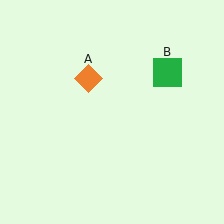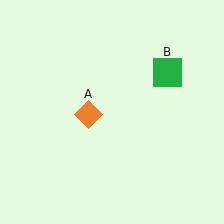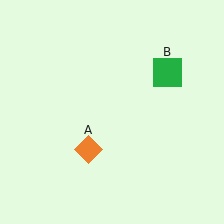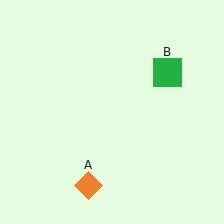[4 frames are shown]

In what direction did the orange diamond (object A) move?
The orange diamond (object A) moved down.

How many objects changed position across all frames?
1 object changed position: orange diamond (object A).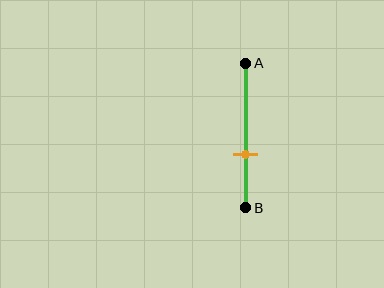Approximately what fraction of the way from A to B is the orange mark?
The orange mark is approximately 65% of the way from A to B.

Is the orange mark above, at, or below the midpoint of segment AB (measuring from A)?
The orange mark is below the midpoint of segment AB.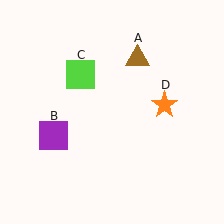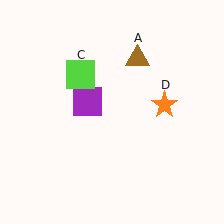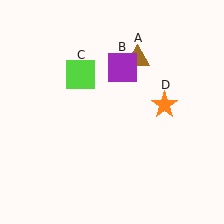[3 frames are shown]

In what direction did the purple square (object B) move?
The purple square (object B) moved up and to the right.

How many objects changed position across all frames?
1 object changed position: purple square (object B).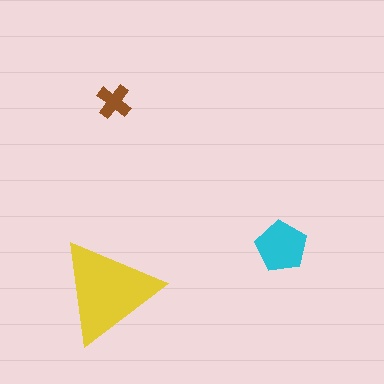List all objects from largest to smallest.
The yellow triangle, the cyan pentagon, the brown cross.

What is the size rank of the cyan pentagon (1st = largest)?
2nd.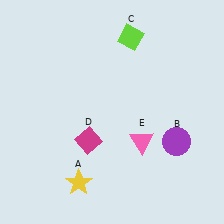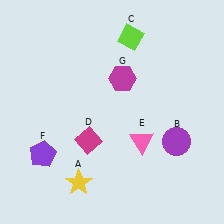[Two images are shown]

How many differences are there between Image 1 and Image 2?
There are 2 differences between the two images.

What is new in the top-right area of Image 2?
A magenta hexagon (G) was added in the top-right area of Image 2.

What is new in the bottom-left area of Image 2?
A purple pentagon (F) was added in the bottom-left area of Image 2.